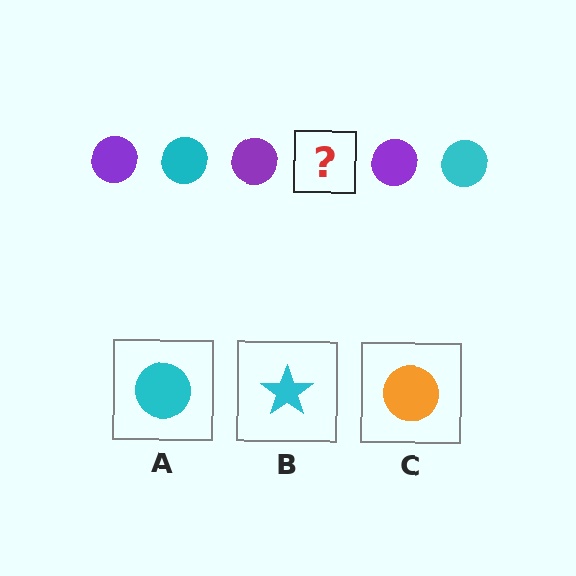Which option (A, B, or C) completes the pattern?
A.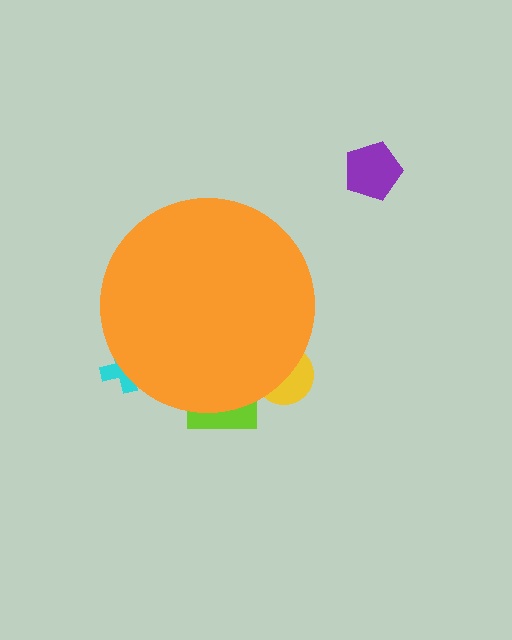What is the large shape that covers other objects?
An orange circle.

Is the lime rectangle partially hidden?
Yes, the lime rectangle is partially hidden behind the orange circle.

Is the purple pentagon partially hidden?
No, the purple pentagon is fully visible.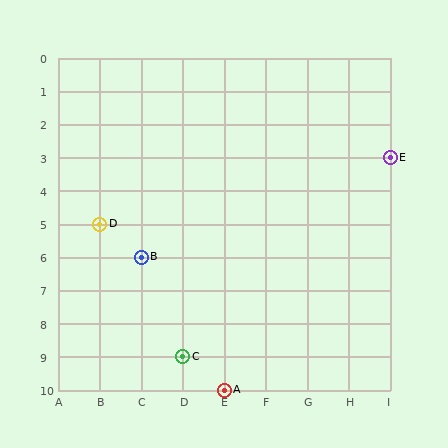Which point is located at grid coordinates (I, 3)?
Point E is at (I, 3).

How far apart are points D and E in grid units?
Points D and E are 7 columns and 2 rows apart (about 7.3 grid units diagonally).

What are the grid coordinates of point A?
Point A is at grid coordinates (E, 10).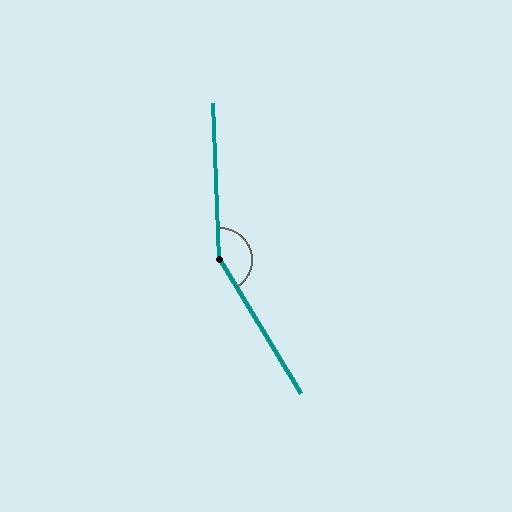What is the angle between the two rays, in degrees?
Approximately 151 degrees.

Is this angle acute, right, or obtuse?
It is obtuse.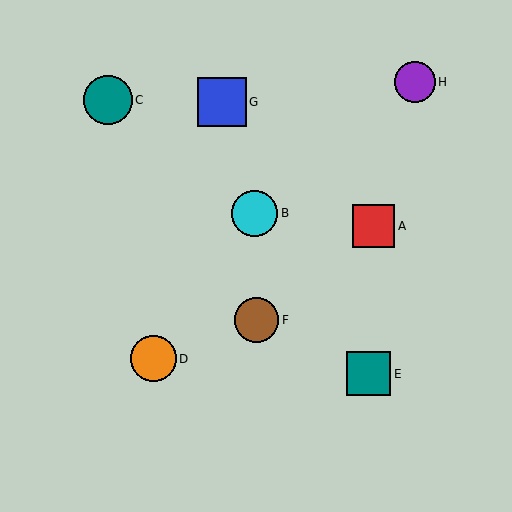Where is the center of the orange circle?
The center of the orange circle is at (153, 359).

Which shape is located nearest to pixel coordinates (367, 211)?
The red square (labeled A) at (373, 226) is nearest to that location.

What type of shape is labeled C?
Shape C is a teal circle.